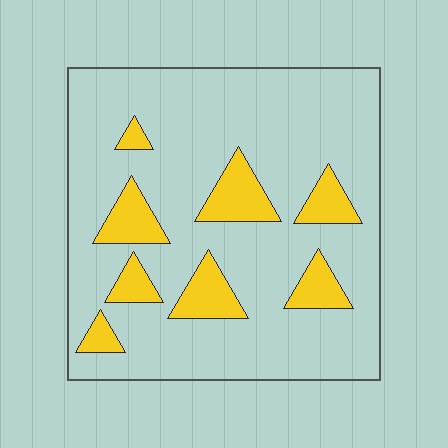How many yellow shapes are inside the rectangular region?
8.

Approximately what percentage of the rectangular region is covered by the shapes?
Approximately 15%.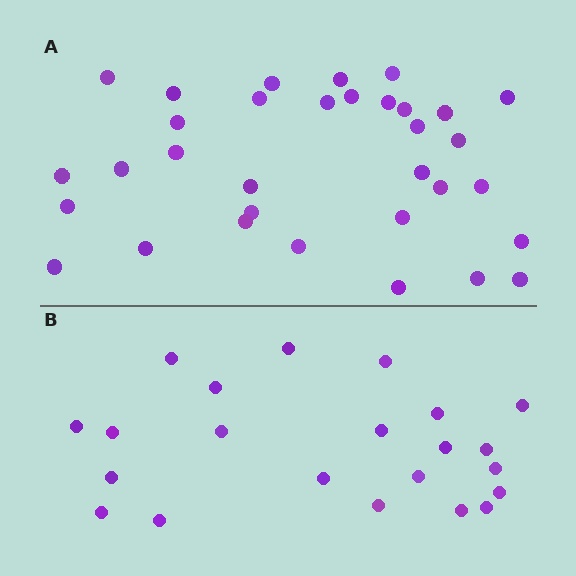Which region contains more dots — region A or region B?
Region A (the top region) has more dots.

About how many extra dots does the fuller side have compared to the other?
Region A has roughly 12 or so more dots than region B.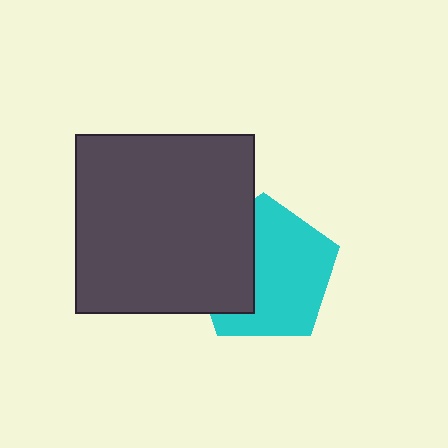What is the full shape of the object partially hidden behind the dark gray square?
The partially hidden object is a cyan pentagon.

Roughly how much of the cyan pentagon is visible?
About half of it is visible (roughly 64%).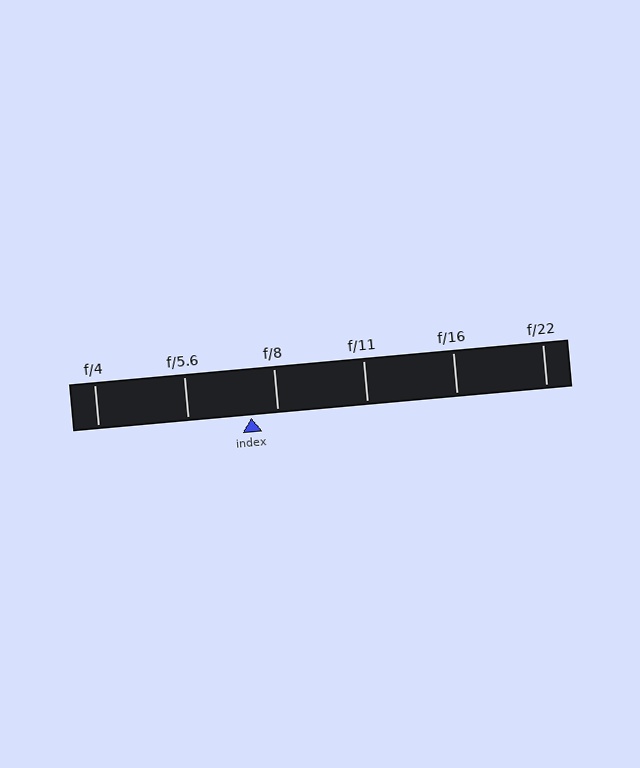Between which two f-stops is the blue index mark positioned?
The index mark is between f/5.6 and f/8.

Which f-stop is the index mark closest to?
The index mark is closest to f/8.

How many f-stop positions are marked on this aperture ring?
There are 6 f-stop positions marked.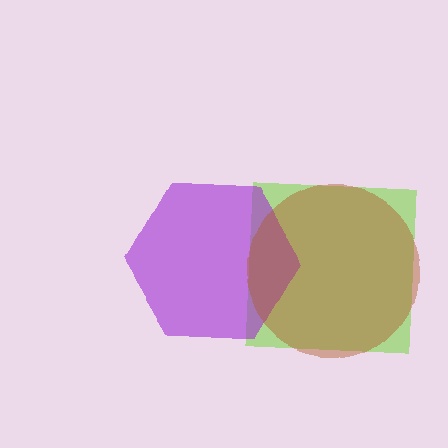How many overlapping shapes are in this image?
There are 3 overlapping shapes in the image.